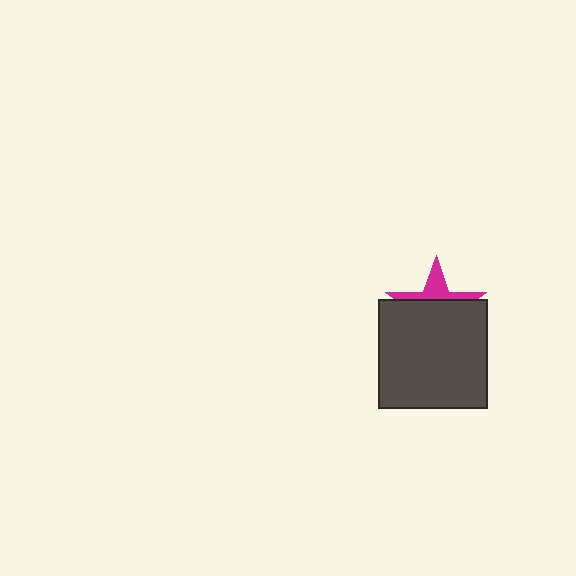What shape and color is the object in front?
The object in front is a dark gray square.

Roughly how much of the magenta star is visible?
A small part of it is visible (roughly 36%).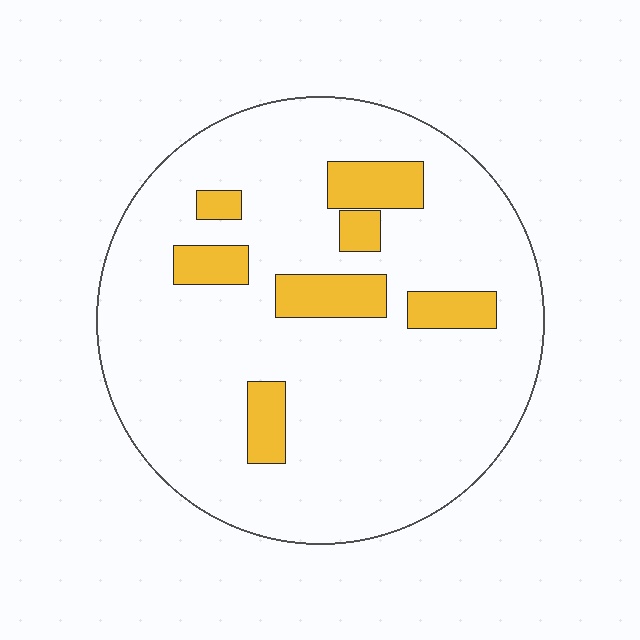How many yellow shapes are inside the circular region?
7.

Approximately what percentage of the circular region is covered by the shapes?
Approximately 15%.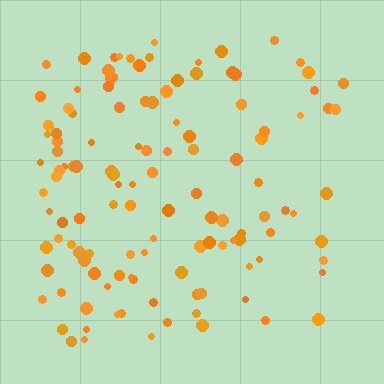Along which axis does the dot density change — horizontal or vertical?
Horizontal.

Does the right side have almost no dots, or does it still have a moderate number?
Still a moderate number, just noticeably fewer than the left.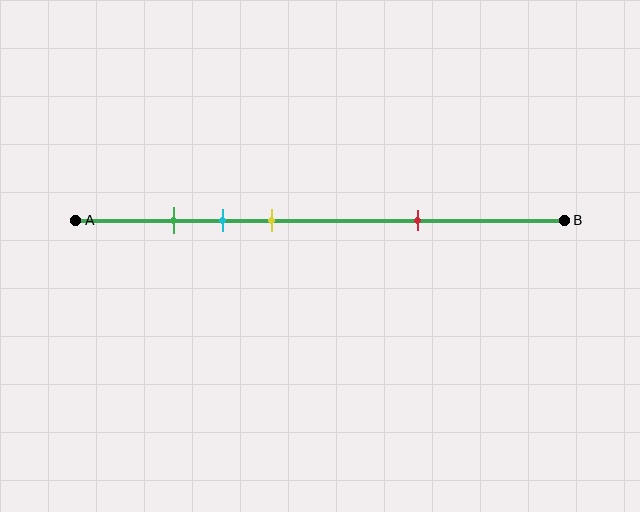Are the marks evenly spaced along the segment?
No, the marks are not evenly spaced.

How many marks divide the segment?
There are 4 marks dividing the segment.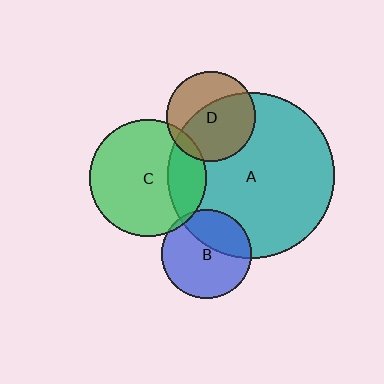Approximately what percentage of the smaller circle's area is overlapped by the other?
Approximately 10%.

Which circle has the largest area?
Circle A (teal).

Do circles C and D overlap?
Yes.